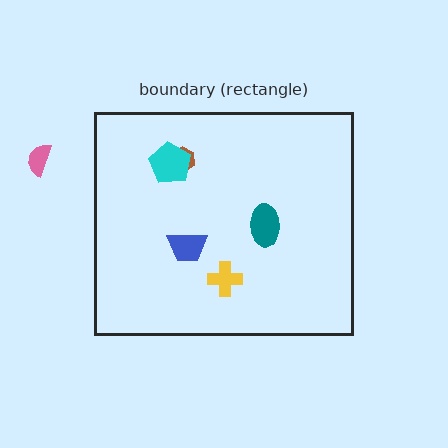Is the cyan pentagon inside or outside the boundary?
Inside.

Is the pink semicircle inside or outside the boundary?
Outside.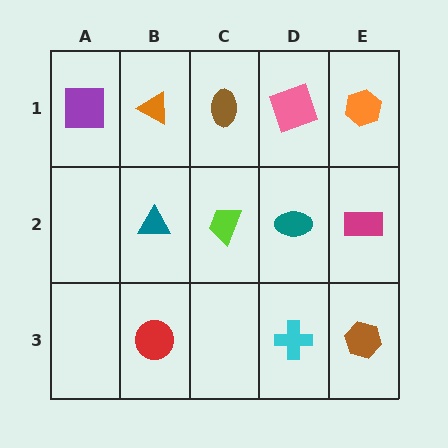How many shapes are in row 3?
3 shapes.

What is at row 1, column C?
A brown ellipse.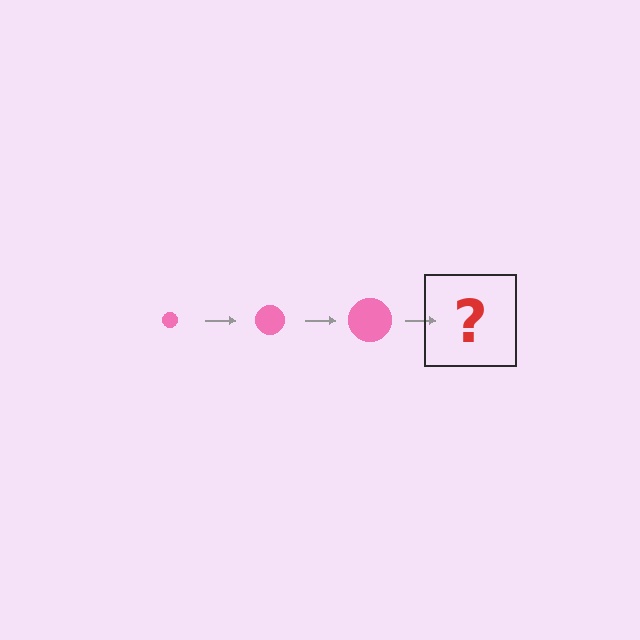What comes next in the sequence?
The next element should be a pink circle, larger than the previous one.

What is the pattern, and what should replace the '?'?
The pattern is that the circle gets progressively larger each step. The '?' should be a pink circle, larger than the previous one.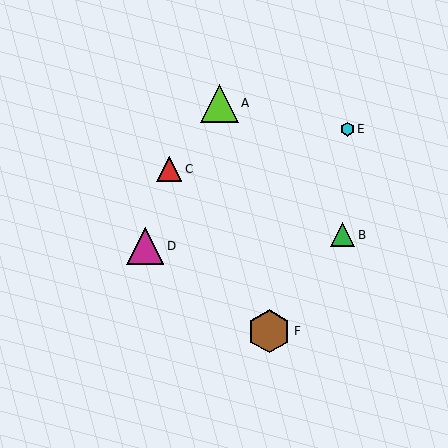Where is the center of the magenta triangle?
The center of the magenta triangle is at (145, 246).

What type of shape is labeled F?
Shape F is a brown hexagon.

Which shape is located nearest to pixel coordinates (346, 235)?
The green triangle (labeled B) at (343, 235) is nearest to that location.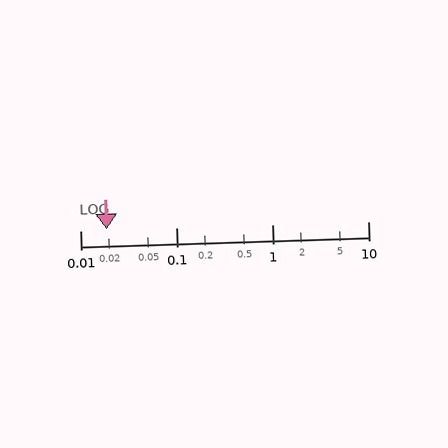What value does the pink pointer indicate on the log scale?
The pointer indicates approximately 0.019.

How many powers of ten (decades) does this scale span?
The scale spans 3 decades, from 0.01 to 10.